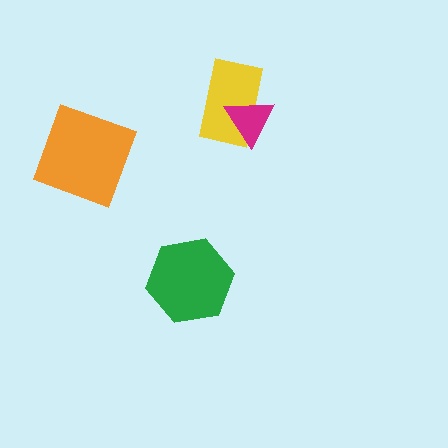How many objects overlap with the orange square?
0 objects overlap with the orange square.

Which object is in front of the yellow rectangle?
The magenta triangle is in front of the yellow rectangle.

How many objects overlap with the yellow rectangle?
1 object overlaps with the yellow rectangle.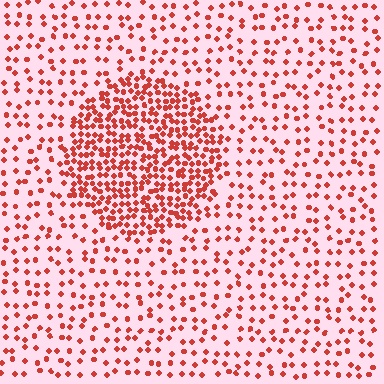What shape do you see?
I see a circle.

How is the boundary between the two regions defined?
The boundary is defined by a change in element density (approximately 2.6x ratio). All elements are the same color, size, and shape.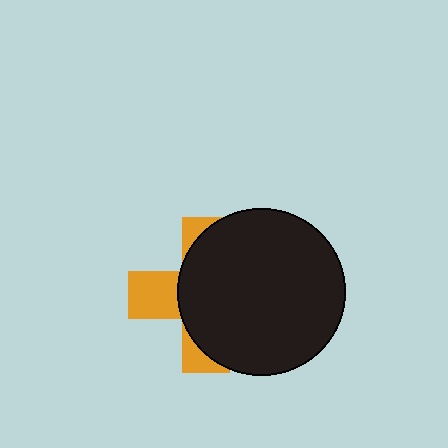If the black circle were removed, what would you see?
You would see the complete orange cross.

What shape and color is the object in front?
The object in front is a black circle.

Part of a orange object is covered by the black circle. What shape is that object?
It is a cross.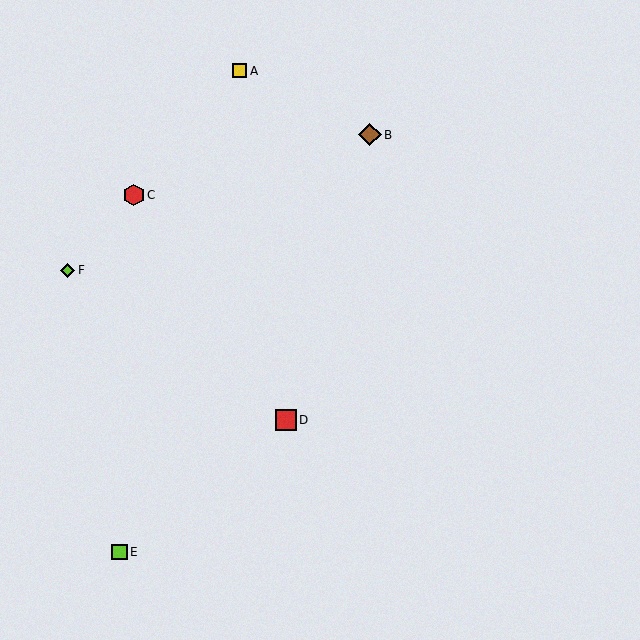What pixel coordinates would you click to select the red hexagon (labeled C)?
Click at (134, 195) to select the red hexagon C.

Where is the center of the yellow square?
The center of the yellow square is at (240, 71).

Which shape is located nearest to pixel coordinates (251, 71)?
The yellow square (labeled A) at (240, 71) is nearest to that location.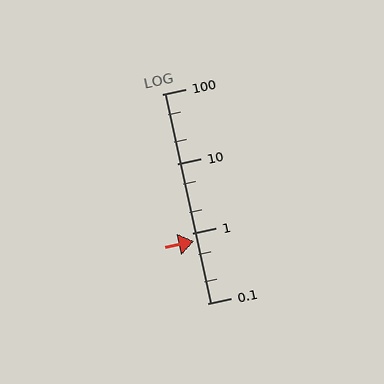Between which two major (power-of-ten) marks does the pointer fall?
The pointer is between 0.1 and 1.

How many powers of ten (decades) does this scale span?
The scale spans 3 decades, from 0.1 to 100.